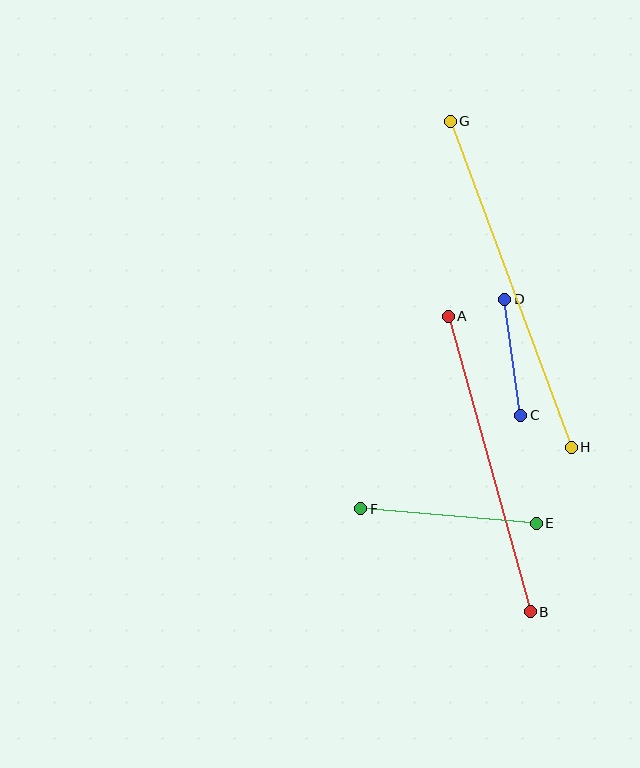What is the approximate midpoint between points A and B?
The midpoint is at approximately (489, 464) pixels.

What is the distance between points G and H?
The distance is approximately 348 pixels.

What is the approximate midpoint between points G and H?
The midpoint is at approximately (511, 284) pixels.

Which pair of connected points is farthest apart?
Points G and H are farthest apart.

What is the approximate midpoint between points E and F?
The midpoint is at approximately (449, 516) pixels.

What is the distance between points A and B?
The distance is approximately 307 pixels.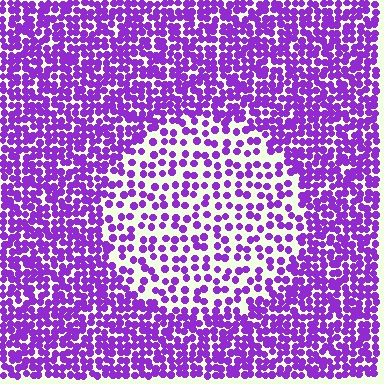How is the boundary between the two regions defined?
The boundary is defined by a change in element density (approximately 2.1x ratio). All elements are the same color, size, and shape.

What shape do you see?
I see a circle.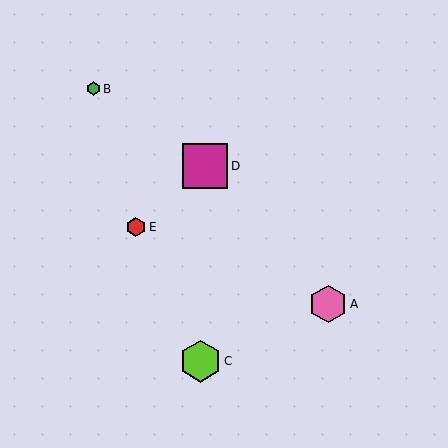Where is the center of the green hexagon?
The center of the green hexagon is at (93, 89).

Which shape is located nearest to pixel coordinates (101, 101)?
The green hexagon (labeled B) at (93, 89) is nearest to that location.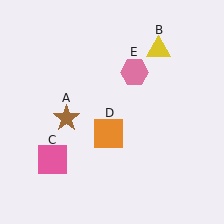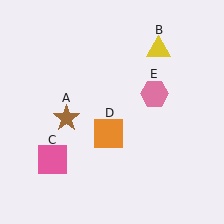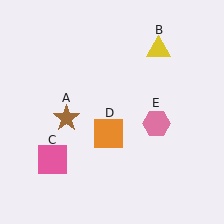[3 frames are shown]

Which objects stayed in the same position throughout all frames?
Brown star (object A) and yellow triangle (object B) and pink square (object C) and orange square (object D) remained stationary.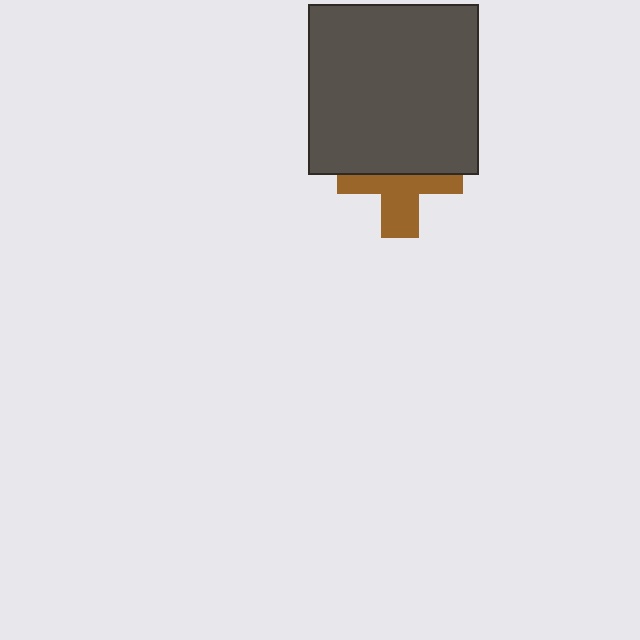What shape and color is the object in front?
The object in front is a dark gray square.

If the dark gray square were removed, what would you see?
You would see the complete brown cross.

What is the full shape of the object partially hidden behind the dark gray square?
The partially hidden object is a brown cross.